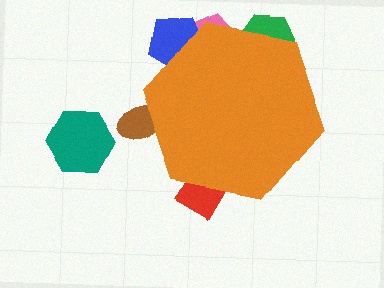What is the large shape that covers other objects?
An orange hexagon.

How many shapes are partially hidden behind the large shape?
5 shapes are partially hidden.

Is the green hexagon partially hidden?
Yes, the green hexagon is partially hidden behind the orange hexagon.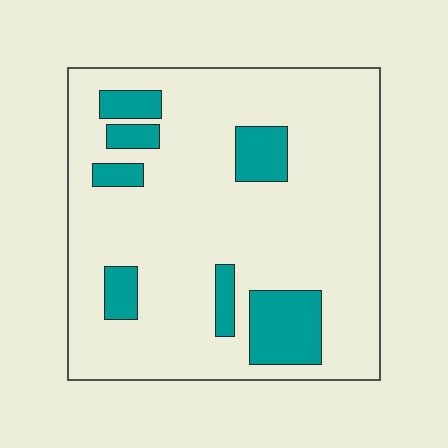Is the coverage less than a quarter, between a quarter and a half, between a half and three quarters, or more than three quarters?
Less than a quarter.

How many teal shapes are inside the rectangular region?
7.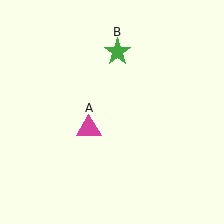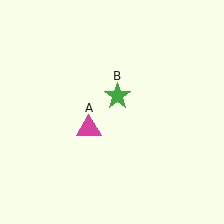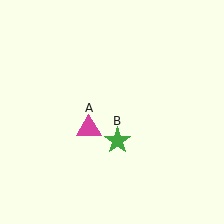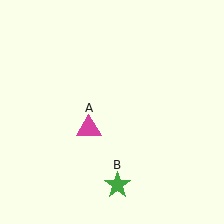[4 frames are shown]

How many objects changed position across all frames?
1 object changed position: green star (object B).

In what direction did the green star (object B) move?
The green star (object B) moved down.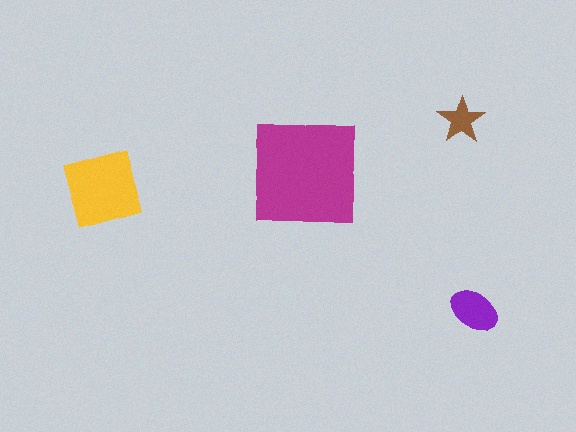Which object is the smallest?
The brown star.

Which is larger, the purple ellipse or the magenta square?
The magenta square.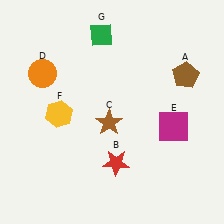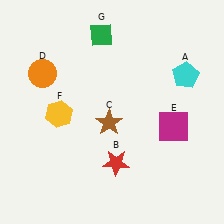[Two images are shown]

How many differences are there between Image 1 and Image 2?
There is 1 difference between the two images.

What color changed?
The pentagon (A) changed from brown in Image 1 to cyan in Image 2.